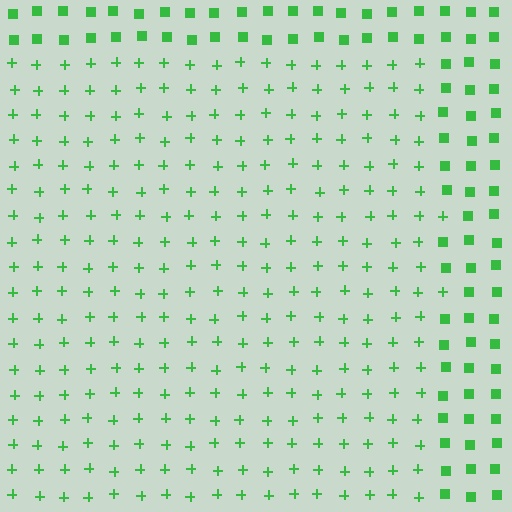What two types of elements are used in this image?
The image uses plus signs inside the rectangle region and squares outside it.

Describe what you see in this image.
The image is filled with small green elements arranged in a uniform grid. A rectangle-shaped region contains plus signs, while the surrounding area contains squares. The boundary is defined purely by the change in element shape.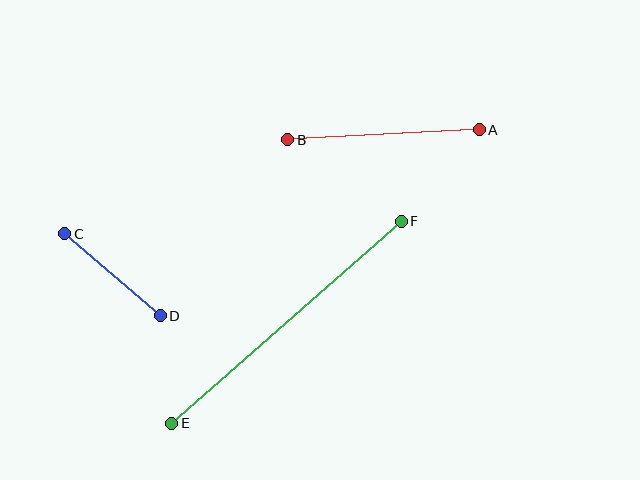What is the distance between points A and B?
The distance is approximately 192 pixels.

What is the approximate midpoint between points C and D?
The midpoint is at approximately (112, 275) pixels.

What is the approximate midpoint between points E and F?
The midpoint is at approximately (287, 322) pixels.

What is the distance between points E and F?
The distance is approximately 306 pixels.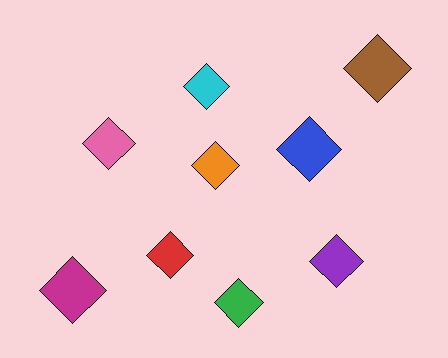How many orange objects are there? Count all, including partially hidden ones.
There is 1 orange object.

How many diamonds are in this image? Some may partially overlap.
There are 9 diamonds.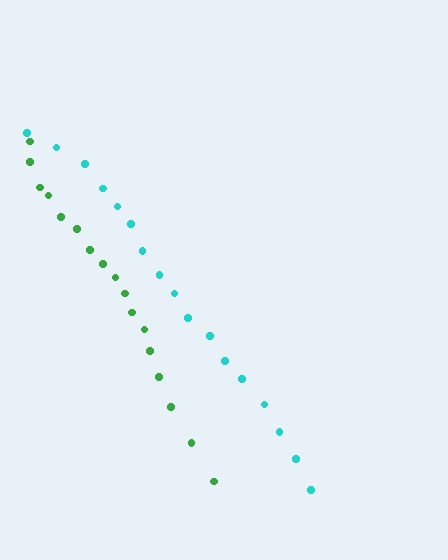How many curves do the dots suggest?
There are 2 distinct paths.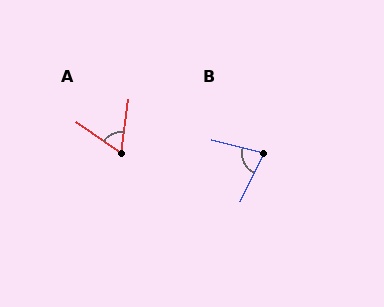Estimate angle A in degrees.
Approximately 63 degrees.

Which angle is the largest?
B, at approximately 77 degrees.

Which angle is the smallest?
A, at approximately 63 degrees.